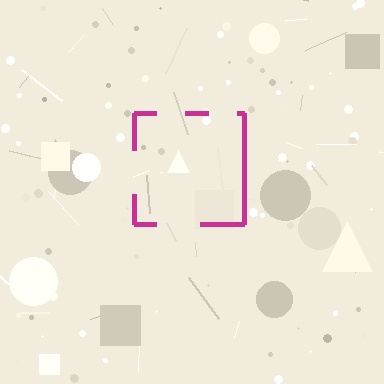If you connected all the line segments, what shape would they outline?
They would outline a square.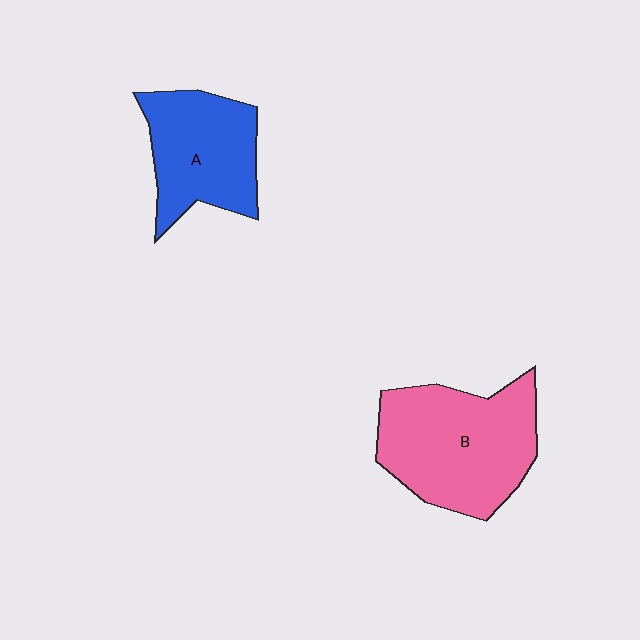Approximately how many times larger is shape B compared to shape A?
Approximately 1.4 times.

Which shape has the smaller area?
Shape A (blue).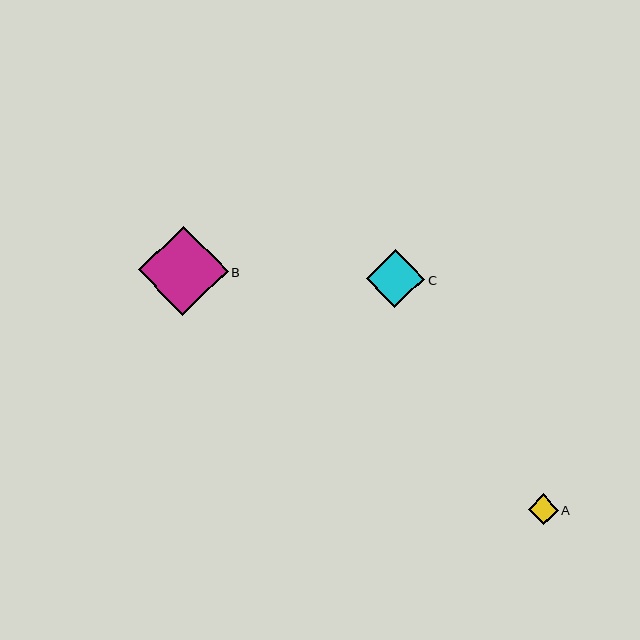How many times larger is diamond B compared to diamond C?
Diamond B is approximately 1.5 times the size of diamond C.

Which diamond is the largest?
Diamond B is the largest with a size of approximately 90 pixels.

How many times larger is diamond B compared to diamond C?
Diamond B is approximately 1.5 times the size of diamond C.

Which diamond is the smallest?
Diamond A is the smallest with a size of approximately 30 pixels.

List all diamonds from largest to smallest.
From largest to smallest: B, C, A.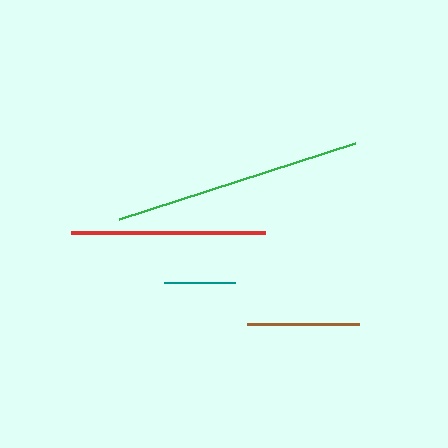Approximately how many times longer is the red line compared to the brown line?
The red line is approximately 1.7 times the length of the brown line.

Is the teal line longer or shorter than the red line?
The red line is longer than the teal line.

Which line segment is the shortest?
The teal line is the shortest at approximately 71 pixels.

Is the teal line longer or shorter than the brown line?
The brown line is longer than the teal line.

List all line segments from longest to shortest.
From longest to shortest: green, red, brown, teal.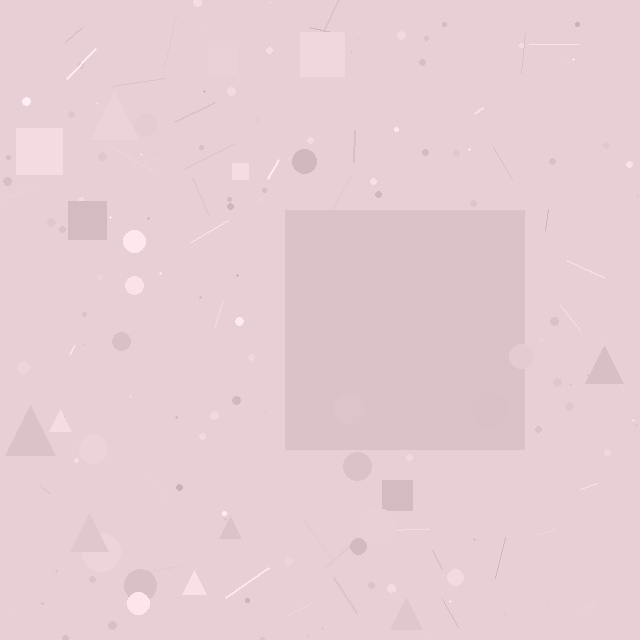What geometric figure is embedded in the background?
A square is embedded in the background.